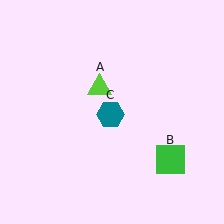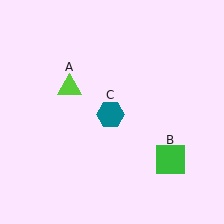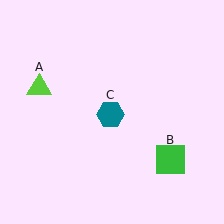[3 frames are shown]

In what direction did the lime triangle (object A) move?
The lime triangle (object A) moved left.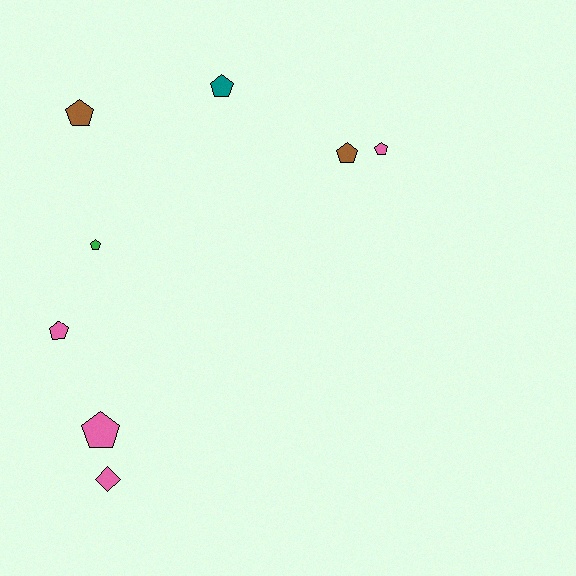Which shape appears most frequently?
Pentagon, with 7 objects.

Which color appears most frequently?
Pink, with 4 objects.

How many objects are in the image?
There are 8 objects.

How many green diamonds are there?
There are no green diamonds.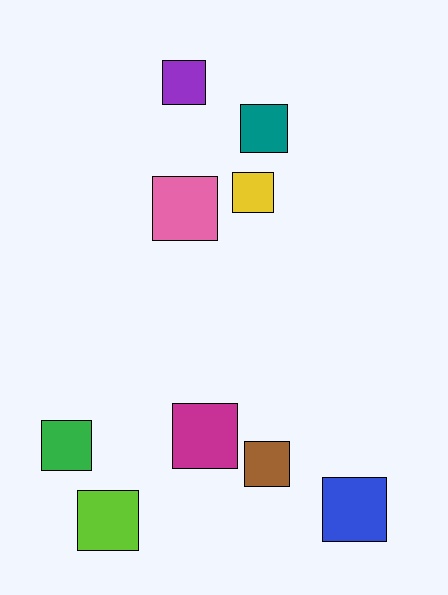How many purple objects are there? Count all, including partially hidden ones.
There is 1 purple object.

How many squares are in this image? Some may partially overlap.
There are 9 squares.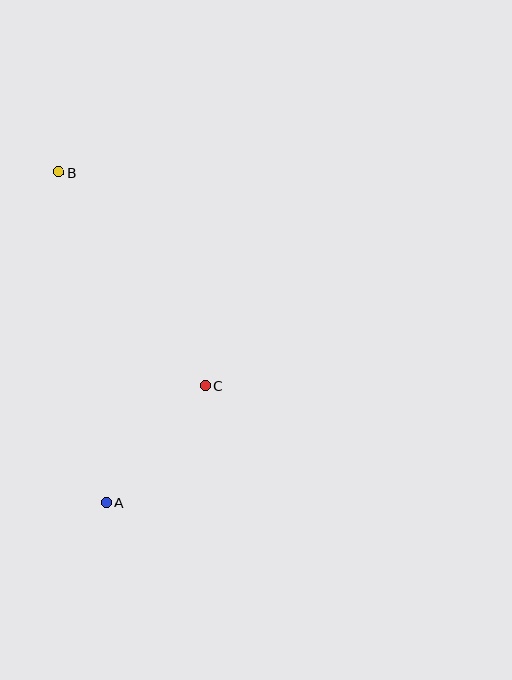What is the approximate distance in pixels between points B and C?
The distance between B and C is approximately 259 pixels.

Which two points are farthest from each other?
Points A and B are farthest from each other.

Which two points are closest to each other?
Points A and C are closest to each other.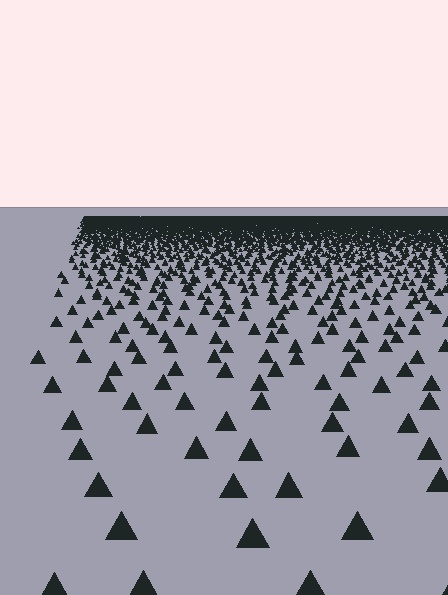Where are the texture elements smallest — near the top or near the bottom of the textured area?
Near the top.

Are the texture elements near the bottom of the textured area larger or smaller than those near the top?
Larger. Near the bottom, elements are closer to the viewer and appear at a bigger on-screen size.